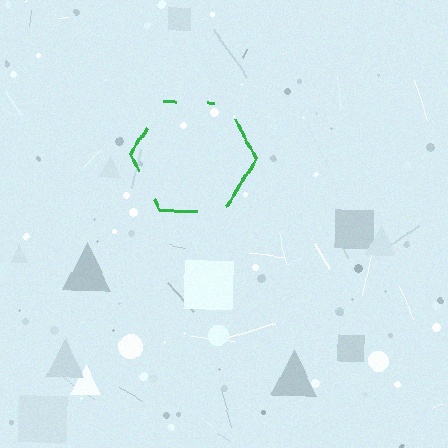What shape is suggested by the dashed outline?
The dashed outline suggests a hexagon.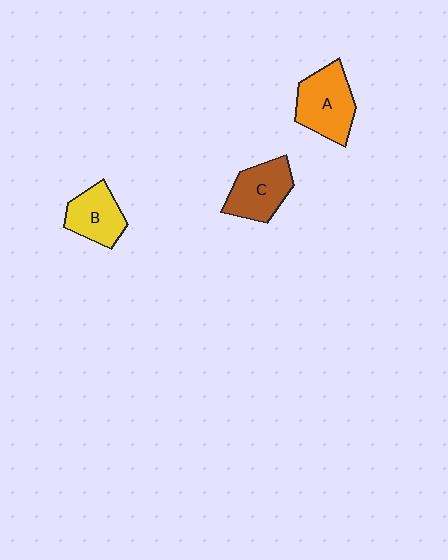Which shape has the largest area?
Shape A (orange).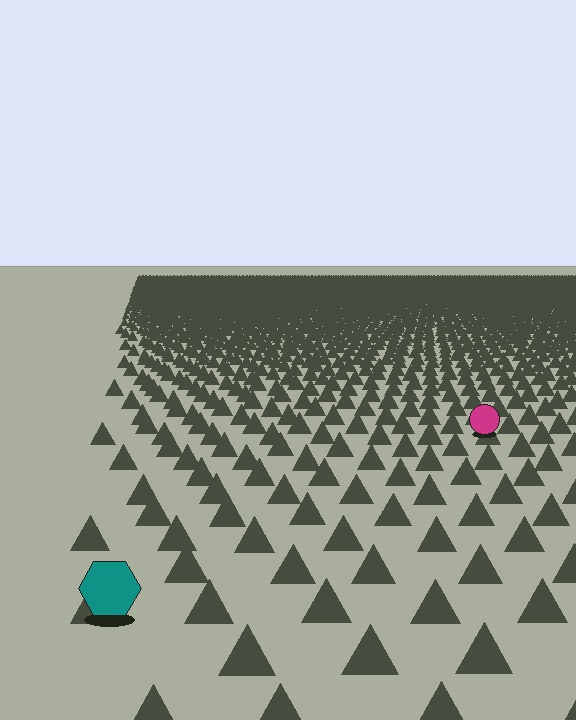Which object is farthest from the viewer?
The magenta circle is farthest from the viewer. It appears smaller and the ground texture around it is denser.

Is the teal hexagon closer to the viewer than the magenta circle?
Yes. The teal hexagon is closer — you can tell from the texture gradient: the ground texture is coarser near it.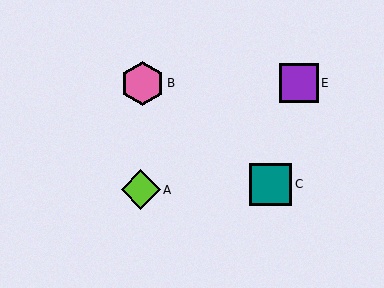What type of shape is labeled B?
Shape B is a pink hexagon.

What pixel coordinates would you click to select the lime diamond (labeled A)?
Click at (141, 190) to select the lime diamond A.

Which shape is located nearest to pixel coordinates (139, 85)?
The pink hexagon (labeled B) at (143, 83) is nearest to that location.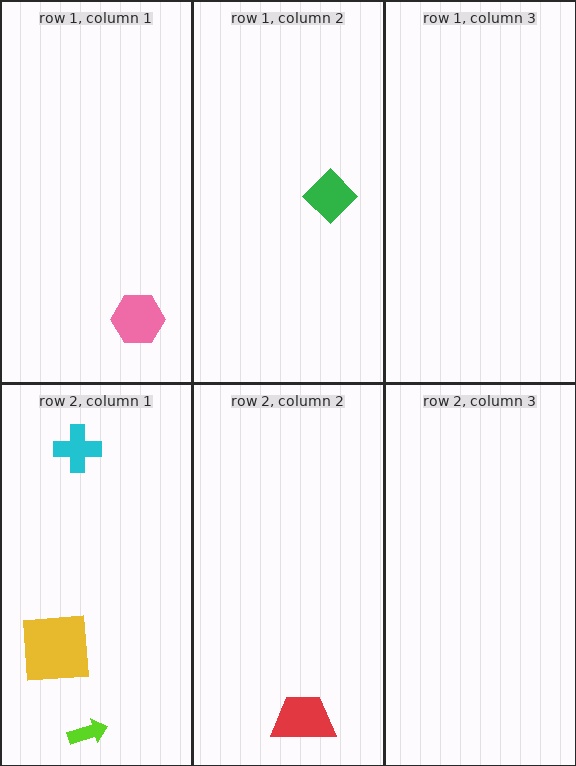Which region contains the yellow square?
The row 2, column 1 region.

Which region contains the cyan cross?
The row 2, column 1 region.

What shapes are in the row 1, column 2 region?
The green diamond.